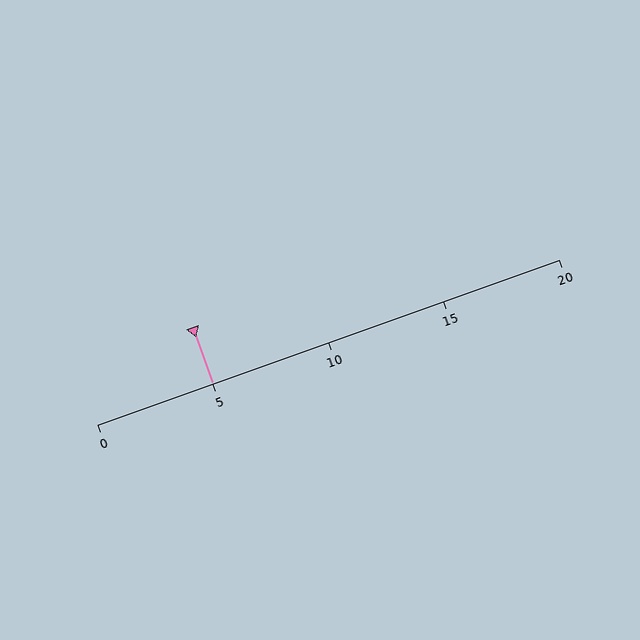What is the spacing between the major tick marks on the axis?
The major ticks are spaced 5 apart.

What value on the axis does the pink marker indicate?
The marker indicates approximately 5.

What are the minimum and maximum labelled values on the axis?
The axis runs from 0 to 20.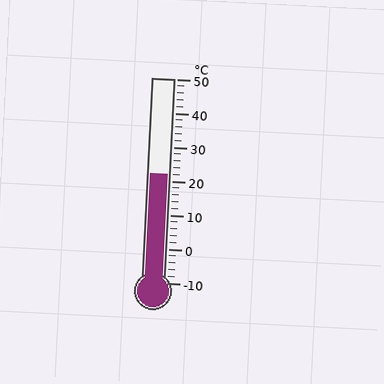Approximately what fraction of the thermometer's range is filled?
The thermometer is filled to approximately 55% of its range.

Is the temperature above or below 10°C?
The temperature is above 10°C.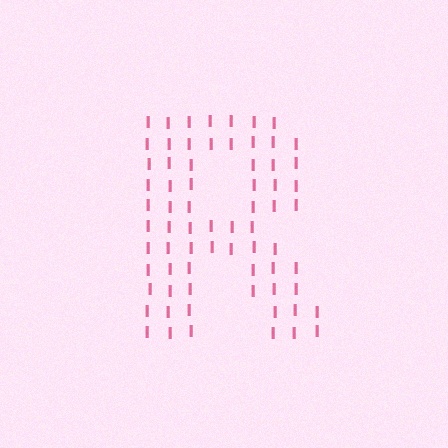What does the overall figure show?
The overall figure shows the letter R.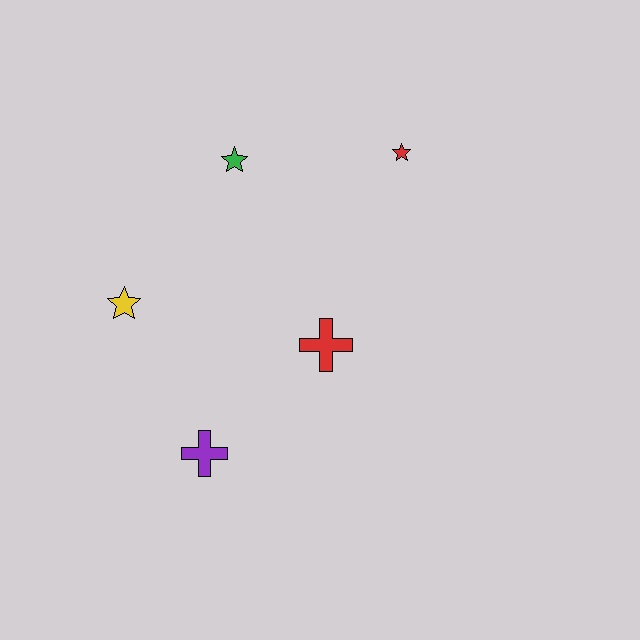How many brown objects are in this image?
There are no brown objects.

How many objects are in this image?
There are 5 objects.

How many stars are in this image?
There are 3 stars.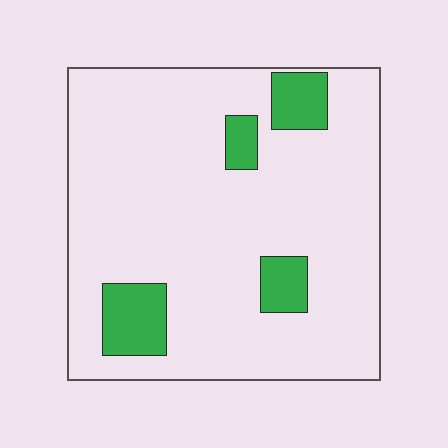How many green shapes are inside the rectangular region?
4.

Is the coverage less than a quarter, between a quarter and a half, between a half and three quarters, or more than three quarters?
Less than a quarter.